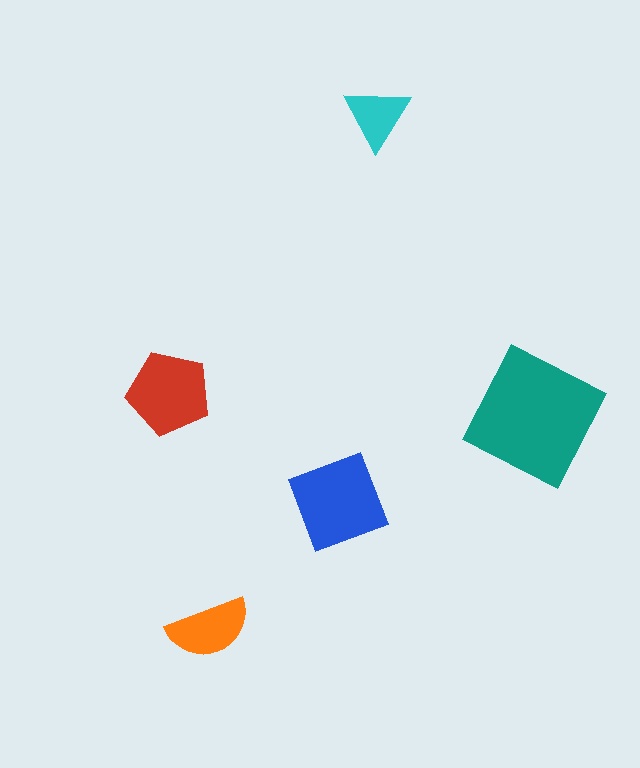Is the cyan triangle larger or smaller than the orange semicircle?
Smaller.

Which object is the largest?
The teal square.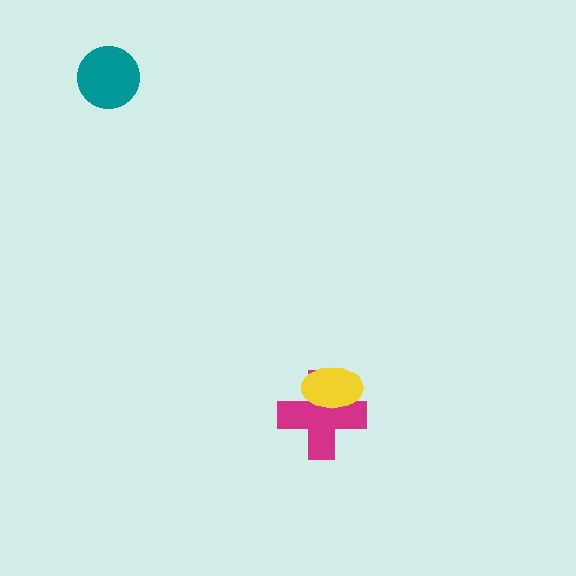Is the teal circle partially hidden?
No, no other shape covers it.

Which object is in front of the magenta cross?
The yellow ellipse is in front of the magenta cross.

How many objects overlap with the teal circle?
0 objects overlap with the teal circle.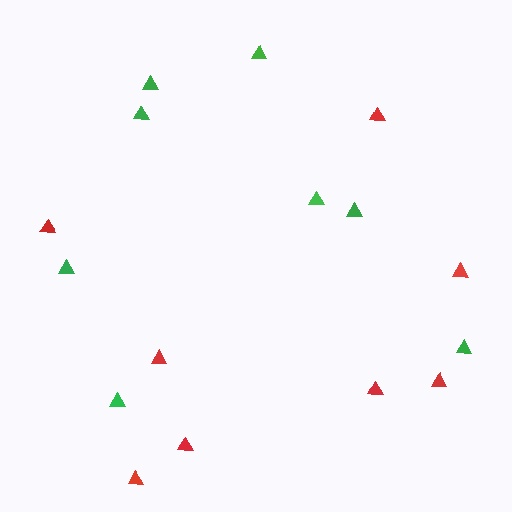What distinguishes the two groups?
There are 2 groups: one group of green triangles (8) and one group of red triangles (8).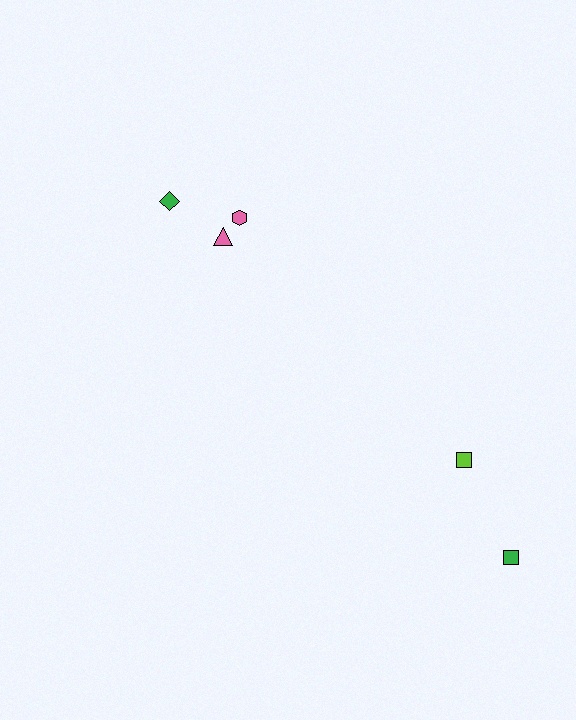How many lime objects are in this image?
There is 1 lime object.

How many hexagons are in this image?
There is 1 hexagon.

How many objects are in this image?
There are 5 objects.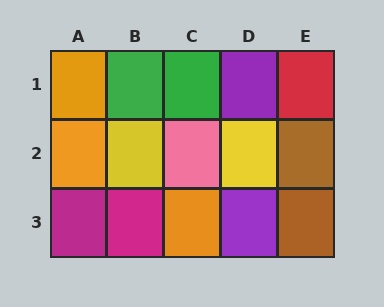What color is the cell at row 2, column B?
Yellow.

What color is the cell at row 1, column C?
Green.